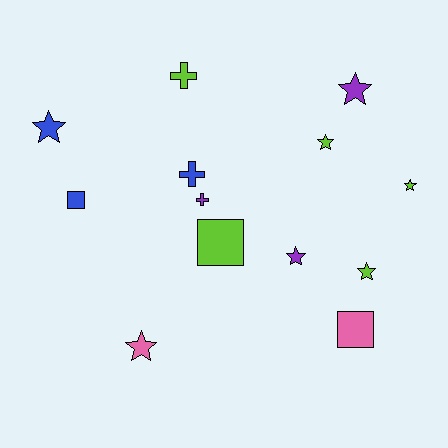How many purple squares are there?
There are no purple squares.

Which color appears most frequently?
Lime, with 5 objects.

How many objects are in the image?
There are 13 objects.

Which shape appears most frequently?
Star, with 7 objects.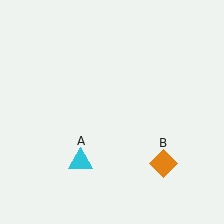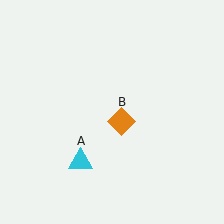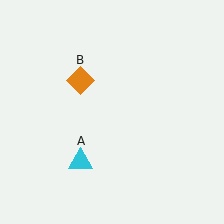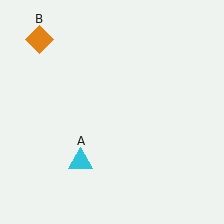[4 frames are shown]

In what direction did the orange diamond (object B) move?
The orange diamond (object B) moved up and to the left.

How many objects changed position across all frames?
1 object changed position: orange diamond (object B).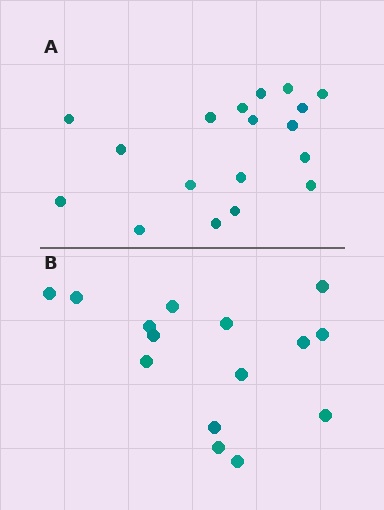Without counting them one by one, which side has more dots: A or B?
Region A (the top region) has more dots.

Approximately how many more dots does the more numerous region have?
Region A has just a few more — roughly 2 or 3 more dots than region B.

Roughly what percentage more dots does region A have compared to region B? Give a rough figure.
About 20% more.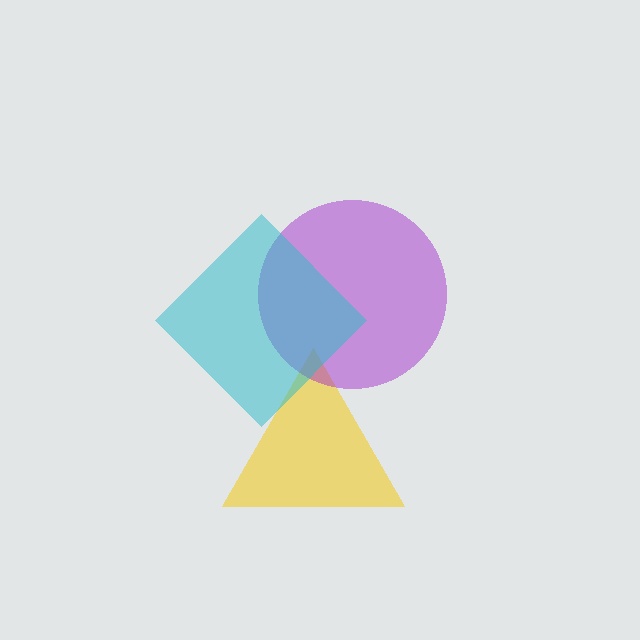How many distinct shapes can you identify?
There are 3 distinct shapes: a yellow triangle, a purple circle, a cyan diamond.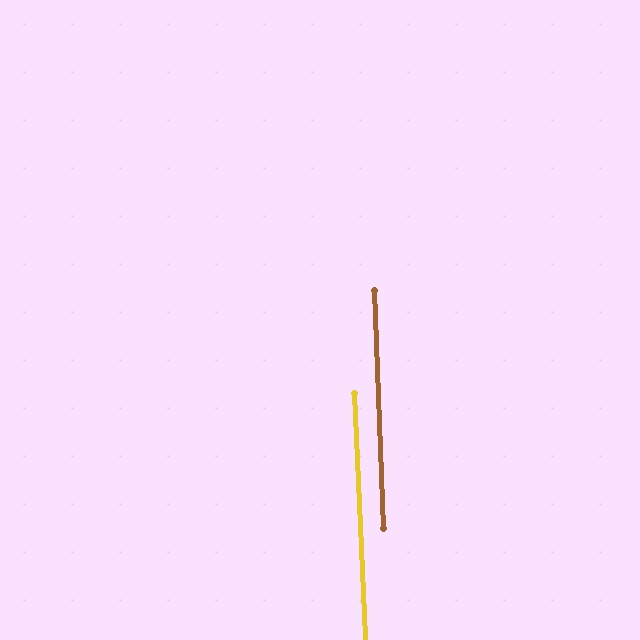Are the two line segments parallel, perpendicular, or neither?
Parallel — their directions differ by only 0.4°.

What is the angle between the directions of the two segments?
Approximately 0 degrees.